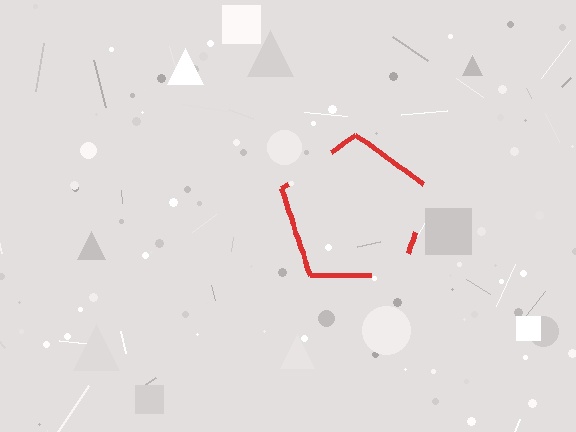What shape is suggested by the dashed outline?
The dashed outline suggests a pentagon.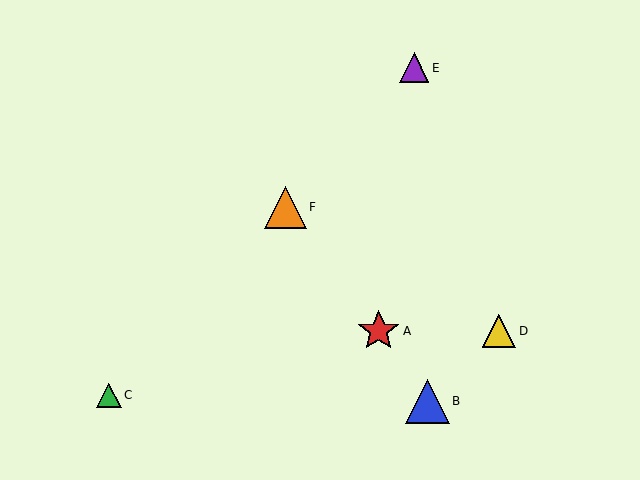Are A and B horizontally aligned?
No, A is at y≈331 and B is at y≈401.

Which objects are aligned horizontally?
Objects A, D are aligned horizontally.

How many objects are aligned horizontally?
2 objects (A, D) are aligned horizontally.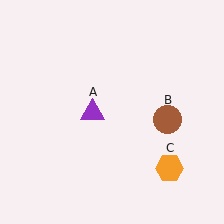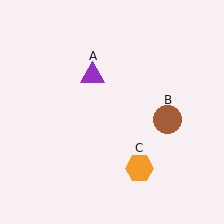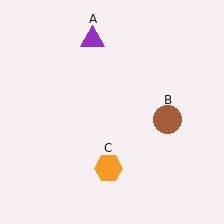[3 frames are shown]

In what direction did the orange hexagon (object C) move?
The orange hexagon (object C) moved left.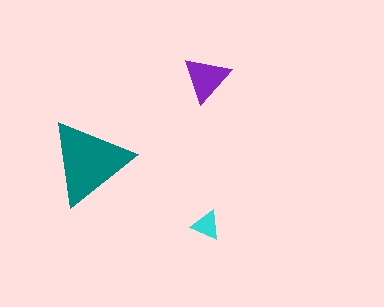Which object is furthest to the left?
The teal triangle is leftmost.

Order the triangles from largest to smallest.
the teal one, the purple one, the cyan one.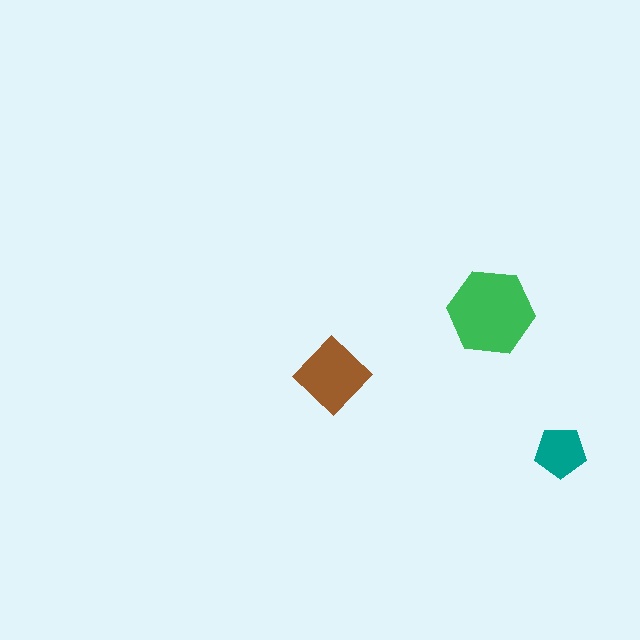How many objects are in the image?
There are 3 objects in the image.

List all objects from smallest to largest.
The teal pentagon, the brown diamond, the green hexagon.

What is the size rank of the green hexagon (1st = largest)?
1st.